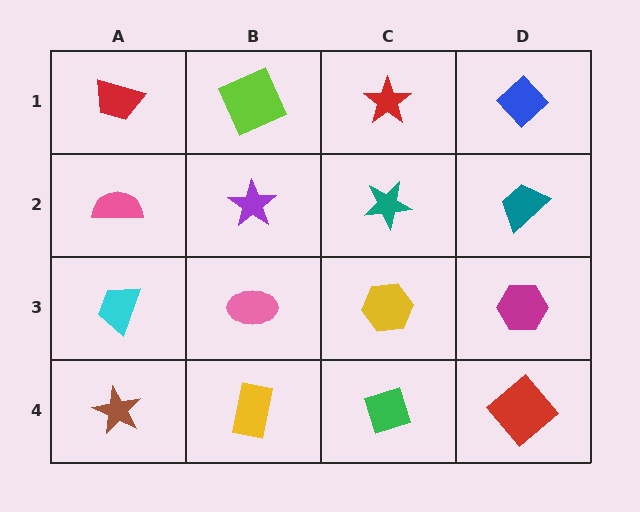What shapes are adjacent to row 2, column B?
A lime square (row 1, column B), a pink ellipse (row 3, column B), a pink semicircle (row 2, column A), a teal star (row 2, column C).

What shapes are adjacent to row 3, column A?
A pink semicircle (row 2, column A), a brown star (row 4, column A), a pink ellipse (row 3, column B).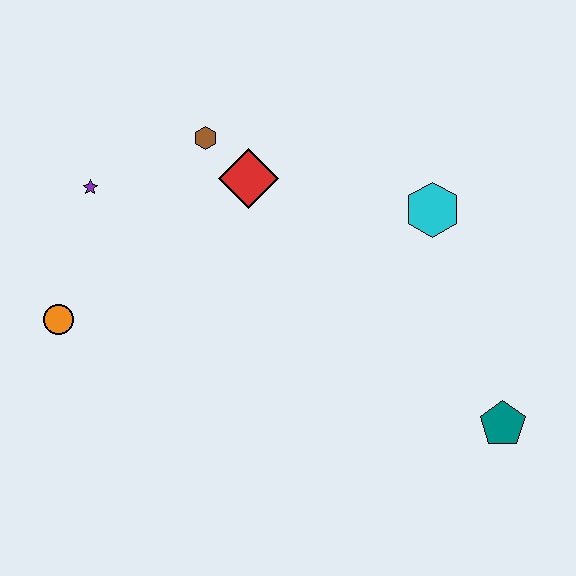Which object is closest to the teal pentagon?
The cyan hexagon is closest to the teal pentagon.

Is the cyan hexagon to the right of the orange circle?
Yes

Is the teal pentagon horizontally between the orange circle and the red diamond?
No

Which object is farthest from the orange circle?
The teal pentagon is farthest from the orange circle.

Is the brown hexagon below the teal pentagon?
No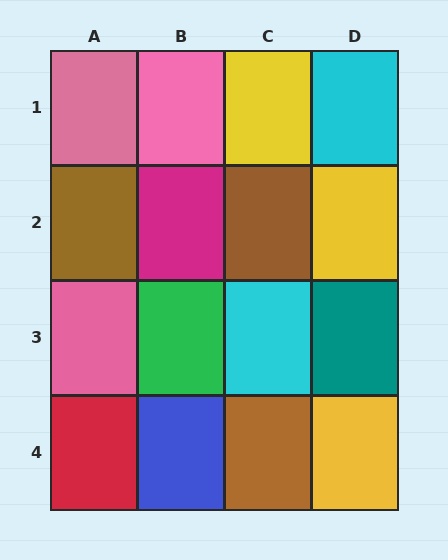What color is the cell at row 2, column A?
Brown.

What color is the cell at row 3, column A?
Pink.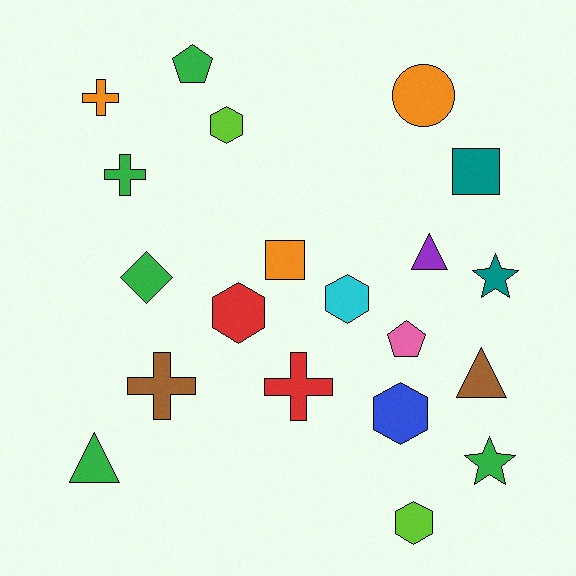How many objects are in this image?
There are 20 objects.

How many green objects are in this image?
There are 5 green objects.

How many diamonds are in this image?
There is 1 diamond.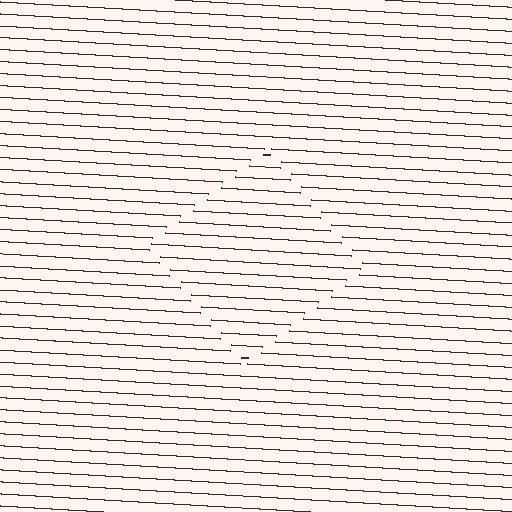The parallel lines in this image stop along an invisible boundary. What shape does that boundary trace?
An illusory square. The interior of the shape contains the same grating, shifted by half a period — the contour is defined by the phase discontinuity where line-ends from the inner and outer gratings abut.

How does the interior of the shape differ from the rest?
The interior of the shape contains the same grating, shifted by half a period — the contour is defined by the phase discontinuity where line-ends from the inner and outer gratings abut.